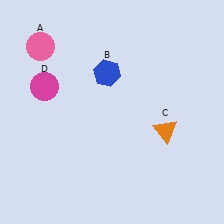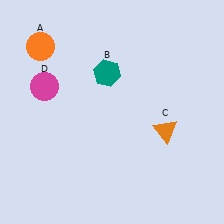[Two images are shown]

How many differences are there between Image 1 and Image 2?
There are 2 differences between the two images.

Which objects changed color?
A changed from pink to orange. B changed from blue to teal.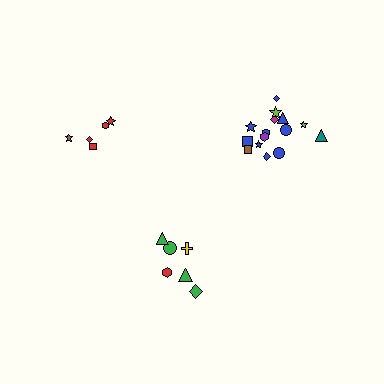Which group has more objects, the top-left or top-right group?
The top-right group.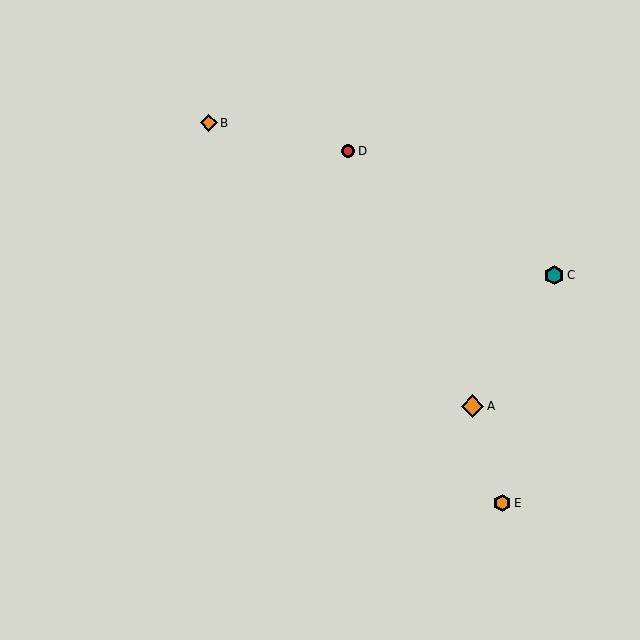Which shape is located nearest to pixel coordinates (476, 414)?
The orange diamond (labeled A) at (473, 406) is nearest to that location.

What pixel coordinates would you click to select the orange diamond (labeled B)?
Click at (209, 123) to select the orange diamond B.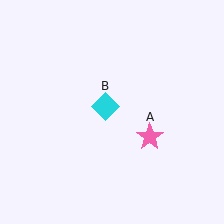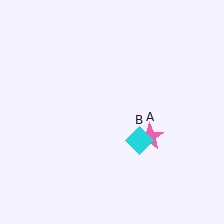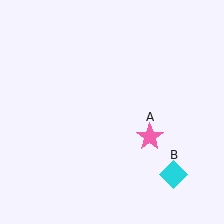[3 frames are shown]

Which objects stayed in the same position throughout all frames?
Pink star (object A) remained stationary.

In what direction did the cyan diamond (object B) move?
The cyan diamond (object B) moved down and to the right.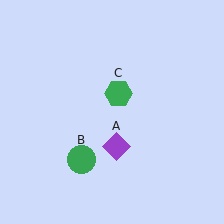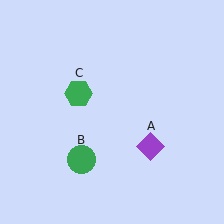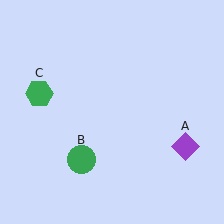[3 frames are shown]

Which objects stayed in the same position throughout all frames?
Green circle (object B) remained stationary.